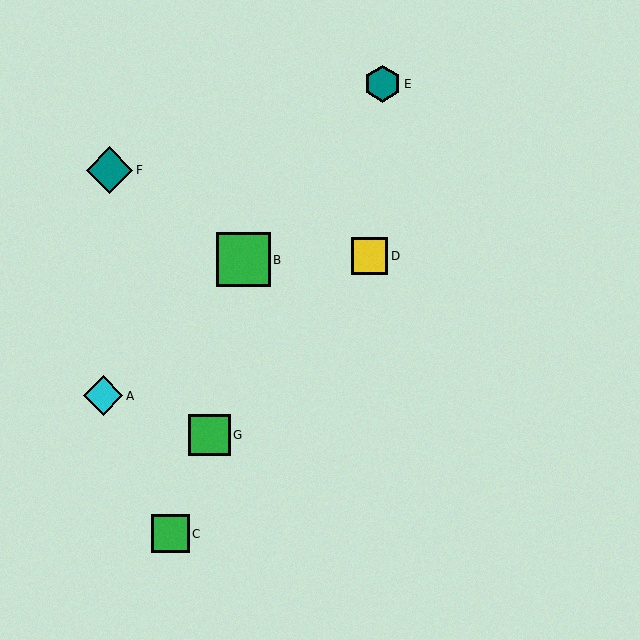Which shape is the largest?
The green square (labeled B) is the largest.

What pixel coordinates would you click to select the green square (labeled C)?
Click at (170, 534) to select the green square C.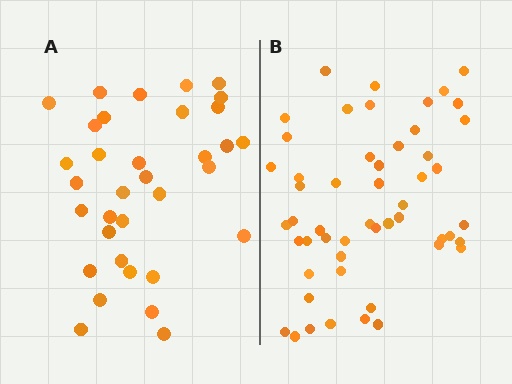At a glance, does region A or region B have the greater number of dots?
Region B (the right region) has more dots.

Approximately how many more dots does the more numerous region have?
Region B has approximately 20 more dots than region A.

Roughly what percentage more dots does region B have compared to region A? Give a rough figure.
About 55% more.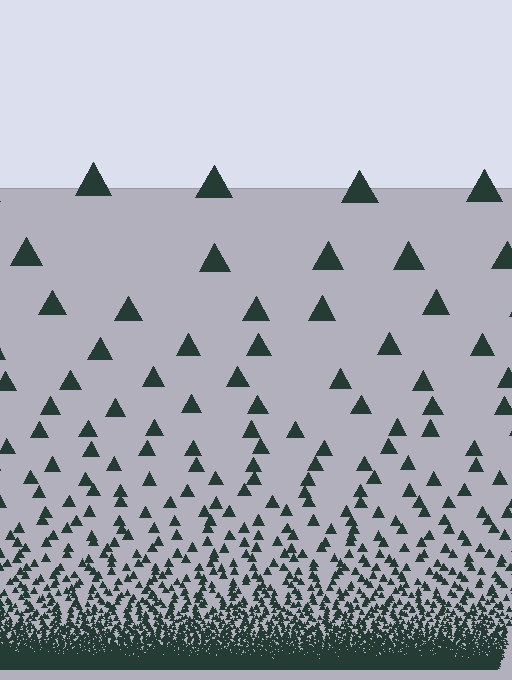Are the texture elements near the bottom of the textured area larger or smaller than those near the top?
Smaller. The gradient is inverted — elements near the bottom are smaller and denser.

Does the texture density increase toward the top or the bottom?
Density increases toward the bottom.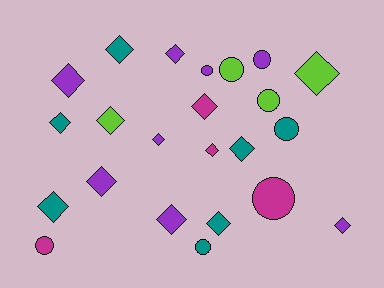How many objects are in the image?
There are 23 objects.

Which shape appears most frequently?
Diamond, with 15 objects.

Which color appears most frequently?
Purple, with 8 objects.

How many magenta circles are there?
There are 2 magenta circles.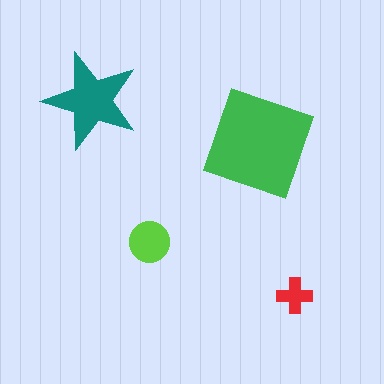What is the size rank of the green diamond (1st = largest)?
1st.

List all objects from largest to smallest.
The green diamond, the teal star, the lime circle, the red cross.